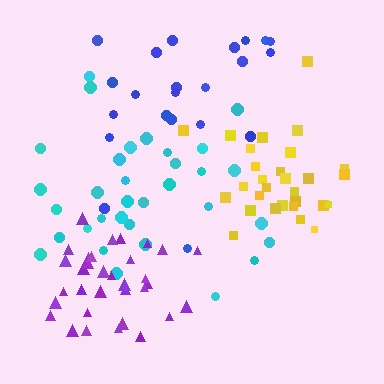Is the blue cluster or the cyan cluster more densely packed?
Cyan.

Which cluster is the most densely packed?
Purple.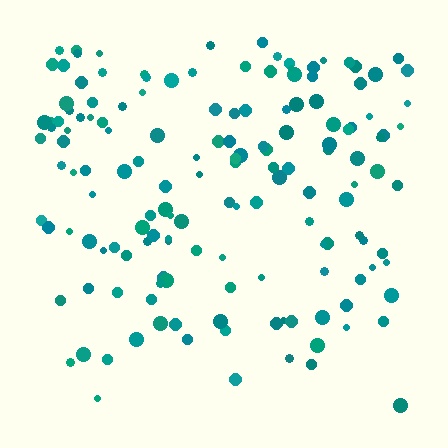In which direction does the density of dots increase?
From bottom to top, with the top side densest.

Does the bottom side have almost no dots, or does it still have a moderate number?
Still a moderate number, just noticeably fewer than the top.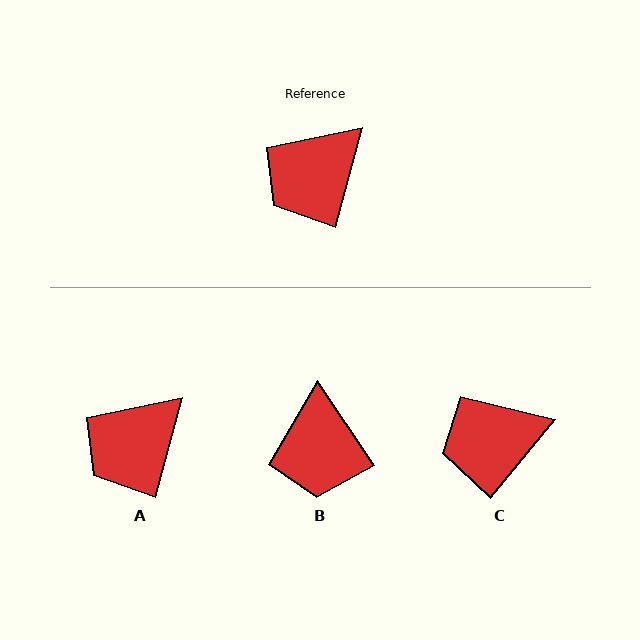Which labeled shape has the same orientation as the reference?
A.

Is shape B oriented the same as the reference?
No, it is off by about 48 degrees.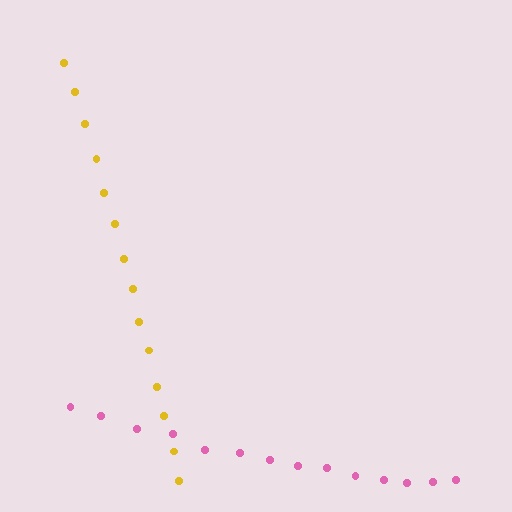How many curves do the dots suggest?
There are 2 distinct paths.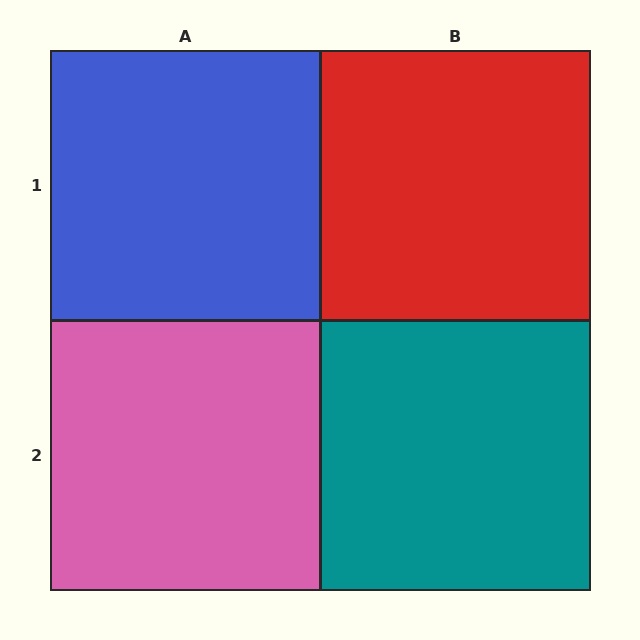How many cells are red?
1 cell is red.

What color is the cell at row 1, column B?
Red.